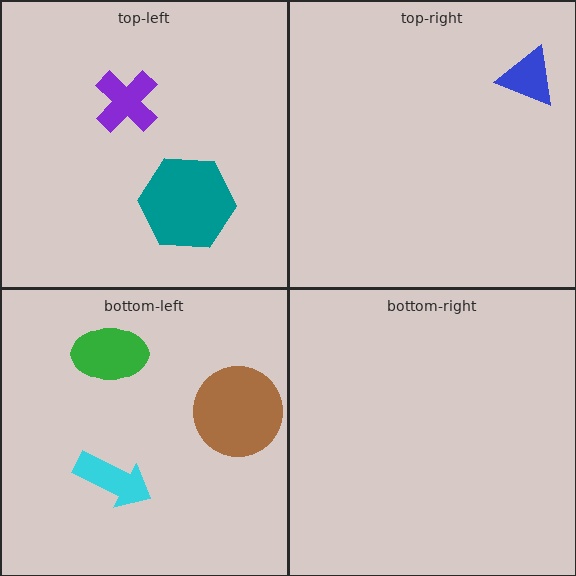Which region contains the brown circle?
The bottom-left region.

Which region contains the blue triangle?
The top-right region.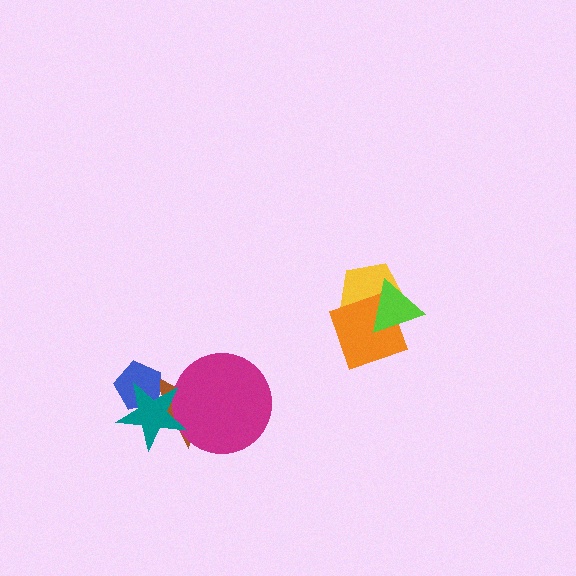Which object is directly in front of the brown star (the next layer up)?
The blue pentagon is directly in front of the brown star.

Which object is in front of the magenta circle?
The teal star is in front of the magenta circle.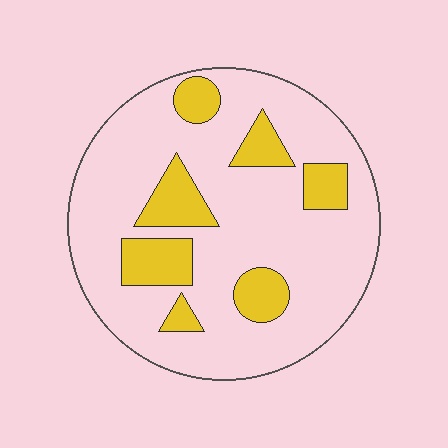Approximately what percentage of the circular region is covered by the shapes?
Approximately 20%.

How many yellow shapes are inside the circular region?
7.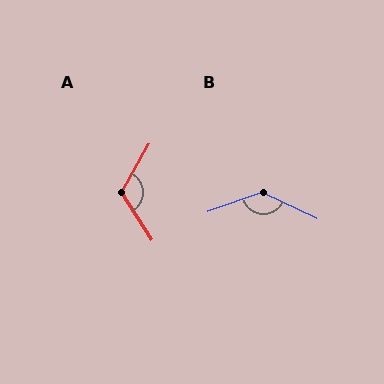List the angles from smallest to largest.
A (118°), B (135°).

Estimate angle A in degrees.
Approximately 118 degrees.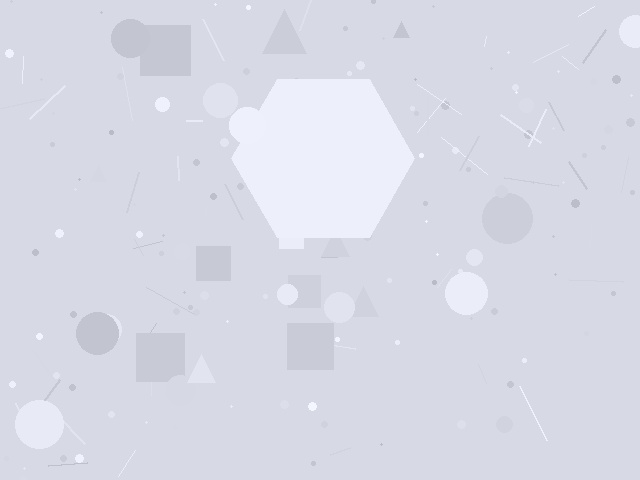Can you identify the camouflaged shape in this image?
The camouflaged shape is a hexagon.